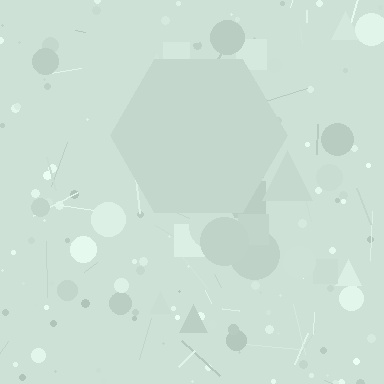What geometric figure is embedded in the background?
A hexagon is embedded in the background.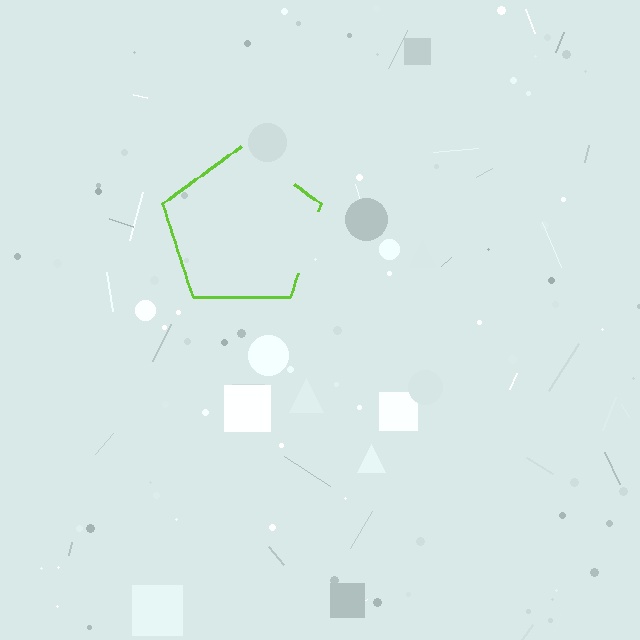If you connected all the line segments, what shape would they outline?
They would outline a pentagon.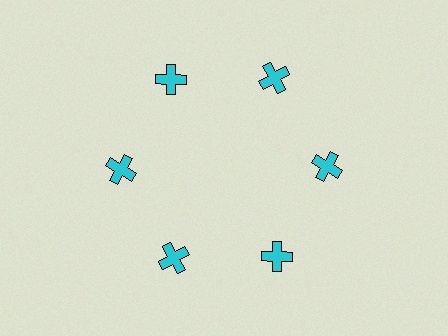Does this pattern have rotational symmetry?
Yes, this pattern has 6-fold rotational symmetry. It looks the same after rotating 60 degrees around the center.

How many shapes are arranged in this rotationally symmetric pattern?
There are 6 shapes, arranged in 6 groups of 1.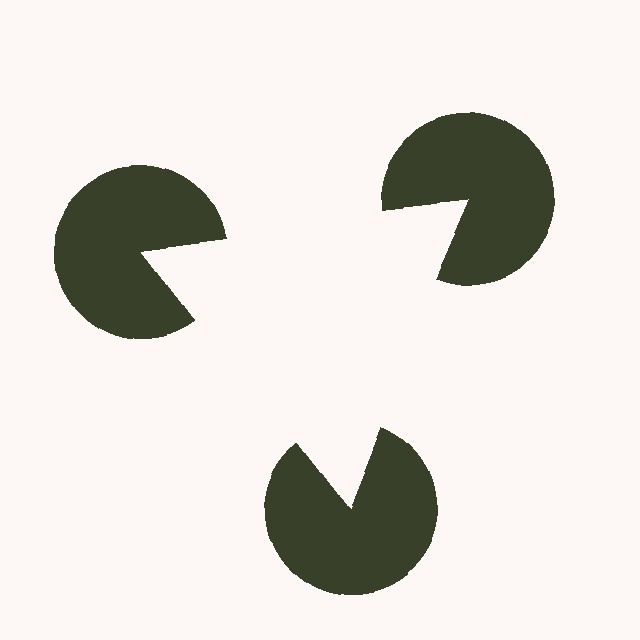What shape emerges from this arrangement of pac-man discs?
An illusory triangle — its edges are inferred from the aligned wedge cuts in the pac-man discs, not physically drawn.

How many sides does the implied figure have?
3 sides.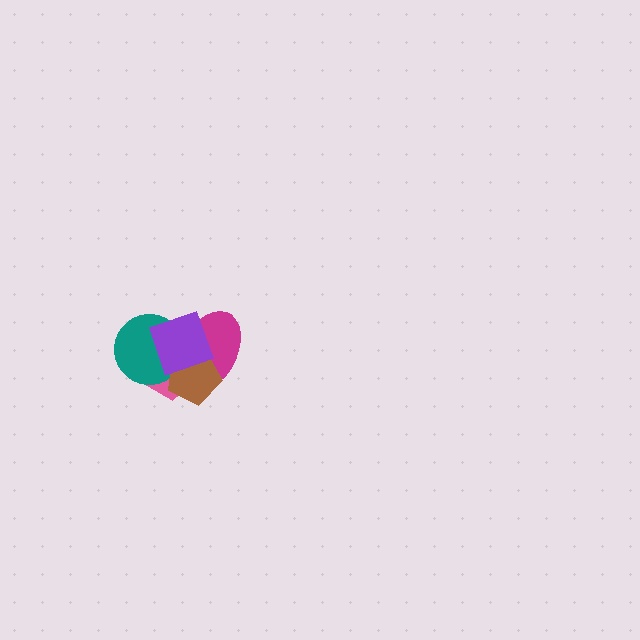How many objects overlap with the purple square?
4 objects overlap with the purple square.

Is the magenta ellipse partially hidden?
Yes, it is partially covered by another shape.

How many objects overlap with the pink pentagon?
4 objects overlap with the pink pentagon.